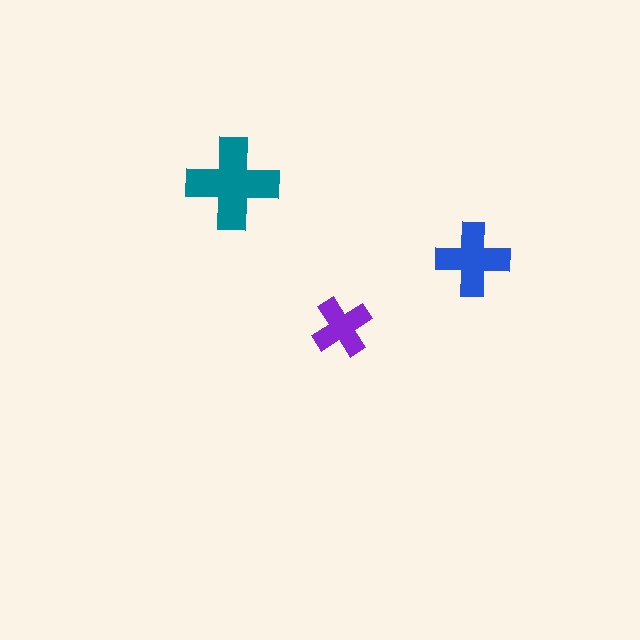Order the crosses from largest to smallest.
the teal one, the blue one, the purple one.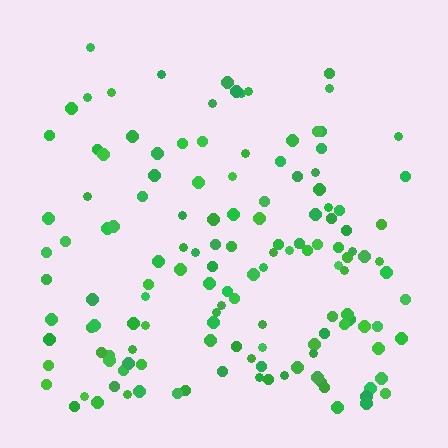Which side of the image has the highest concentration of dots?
The bottom.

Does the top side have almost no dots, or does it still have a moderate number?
Still a moderate number, just noticeably fewer than the bottom.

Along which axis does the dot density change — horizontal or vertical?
Vertical.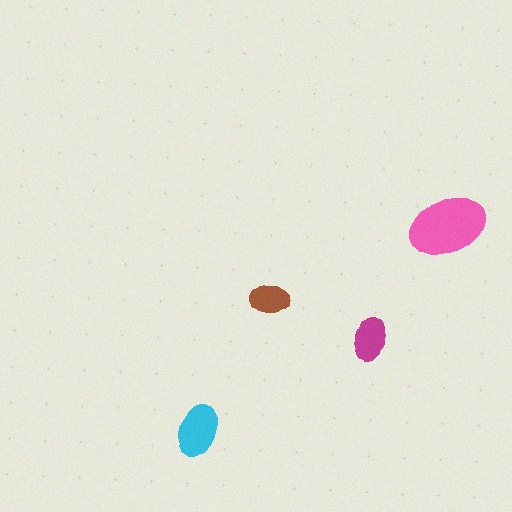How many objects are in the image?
There are 4 objects in the image.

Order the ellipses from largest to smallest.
the pink one, the cyan one, the magenta one, the brown one.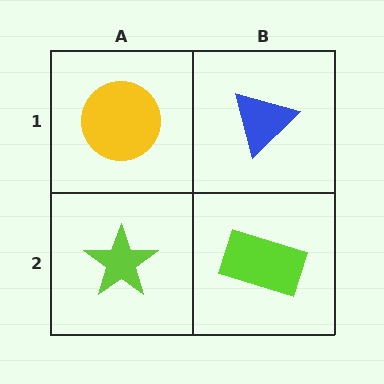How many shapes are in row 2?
2 shapes.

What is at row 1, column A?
A yellow circle.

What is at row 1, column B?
A blue triangle.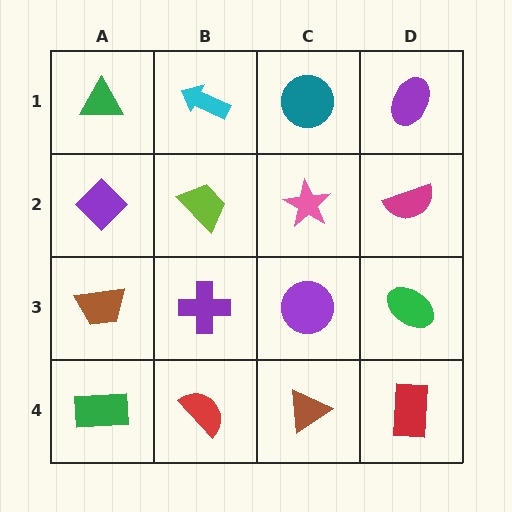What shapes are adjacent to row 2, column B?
A cyan arrow (row 1, column B), a purple cross (row 3, column B), a purple diamond (row 2, column A), a pink star (row 2, column C).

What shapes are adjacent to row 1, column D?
A magenta semicircle (row 2, column D), a teal circle (row 1, column C).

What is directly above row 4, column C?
A purple circle.